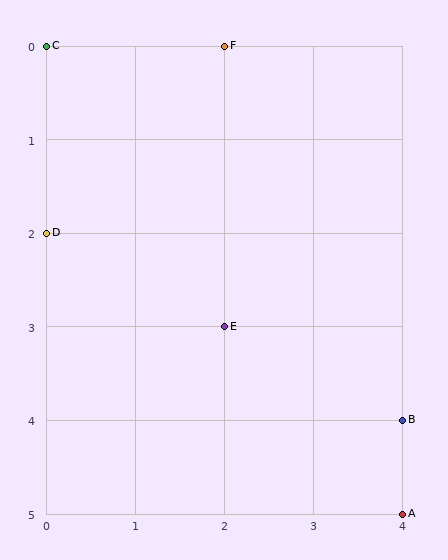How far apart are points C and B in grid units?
Points C and B are 4 columns and 4 rows apart (about 5.7 grid units diagonally).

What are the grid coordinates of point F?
Point F is at grid coordinates (2, 0).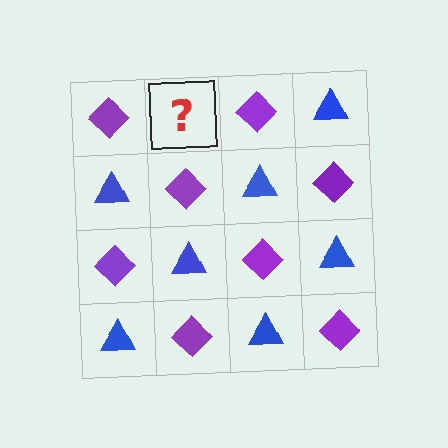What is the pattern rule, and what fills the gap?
The rule is that it alternates purple diamond and blue triangle in a checkerboard pattern. The gap should be filled with a blue triangle.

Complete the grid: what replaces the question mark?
The question mark should be replaced with a blue triangle.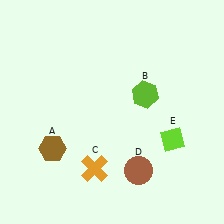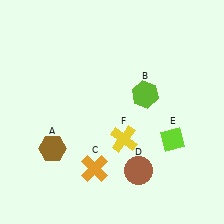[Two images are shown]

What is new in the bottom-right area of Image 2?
A yellow cross (F) was added in the bottom-right area of Image 2.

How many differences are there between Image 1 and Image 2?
There is 1 difference between the two images.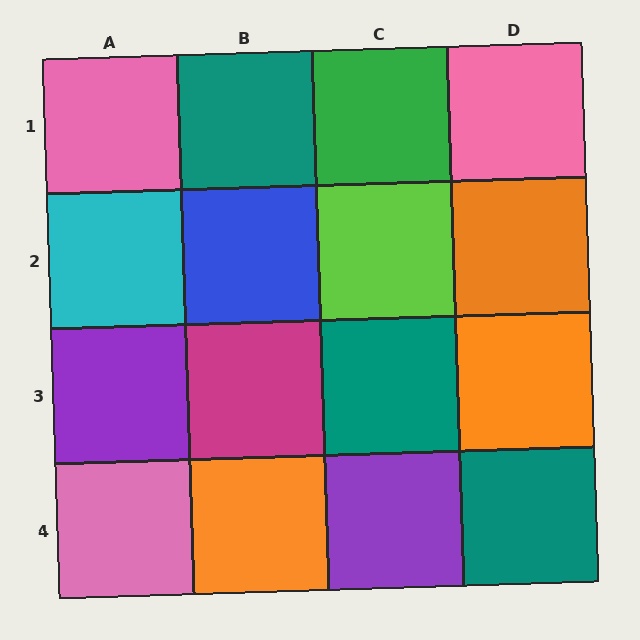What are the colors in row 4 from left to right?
Pink, orange, purple, teal.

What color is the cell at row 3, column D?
Orange.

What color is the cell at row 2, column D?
Orange.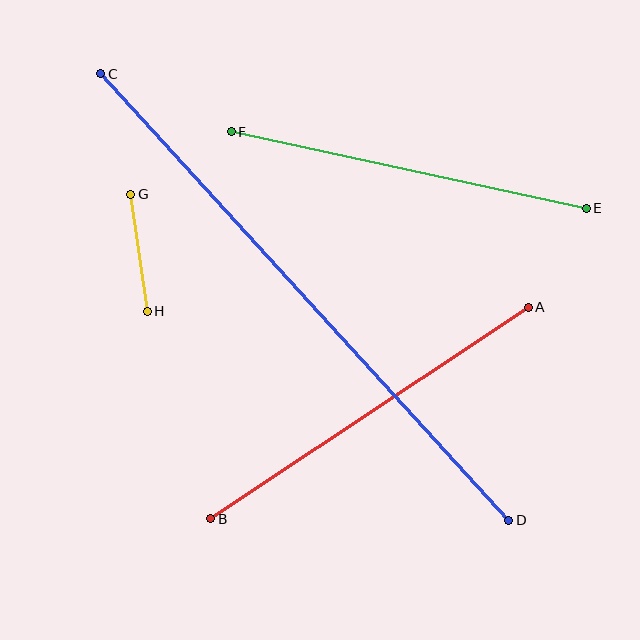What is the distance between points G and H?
The distance is approximately 119 pixels.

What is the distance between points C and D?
The distance is approximately 605 pixels.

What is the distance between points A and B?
The distance is approximately 382 pixels.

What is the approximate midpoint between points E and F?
The midpoint is at approximately (409, 170) pixels.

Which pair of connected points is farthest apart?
Points C and D are farthest apart.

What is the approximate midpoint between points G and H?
The midpoint is at approximately (139, 253) pixels.